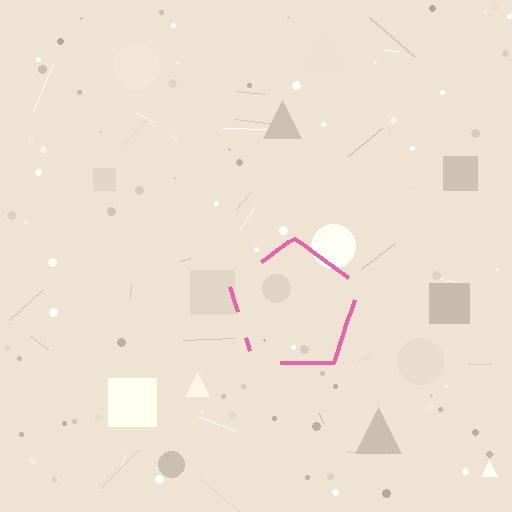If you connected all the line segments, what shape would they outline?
They would outline a pentagon.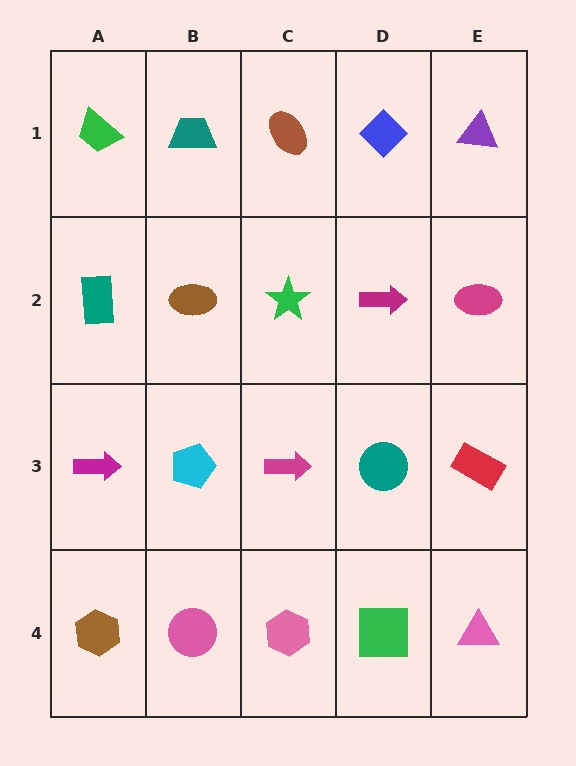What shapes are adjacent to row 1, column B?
A brown ellipse (row 2, column B), a green trapezoid (row 1, column A), a brown ellipse (row 1, column C).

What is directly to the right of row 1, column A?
A teal trapezoid.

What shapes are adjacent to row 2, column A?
A green trapezoid (row 1, column A), a magenta arrow (row 3, column A), a brown ellipse (row 2, column B).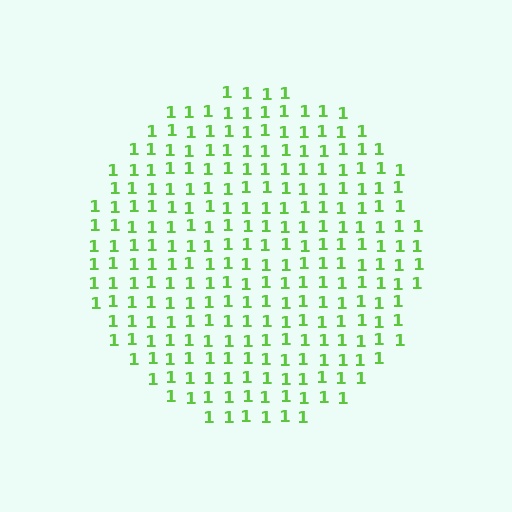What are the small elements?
The small elements are digit 1's.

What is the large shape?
The large shape is a circle.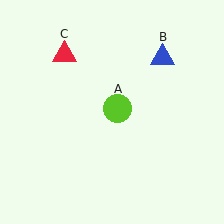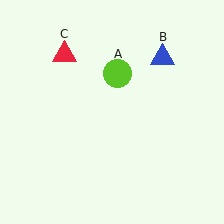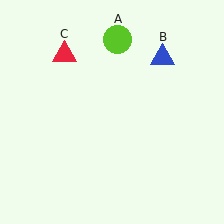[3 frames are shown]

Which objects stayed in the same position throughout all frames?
Blue triangle (object B) and red triangle (object C) remained stationary.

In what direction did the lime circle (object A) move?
The lime circle (object A) moved up.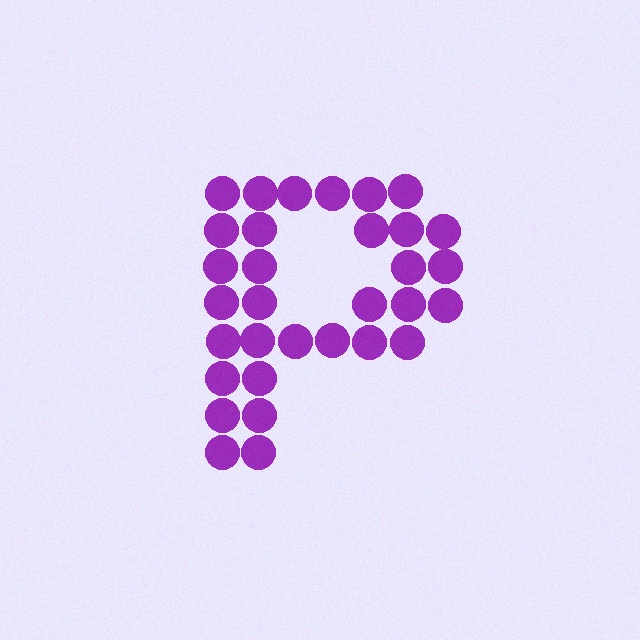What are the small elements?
The small elements are circles.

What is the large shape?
The large shape is the letter P.